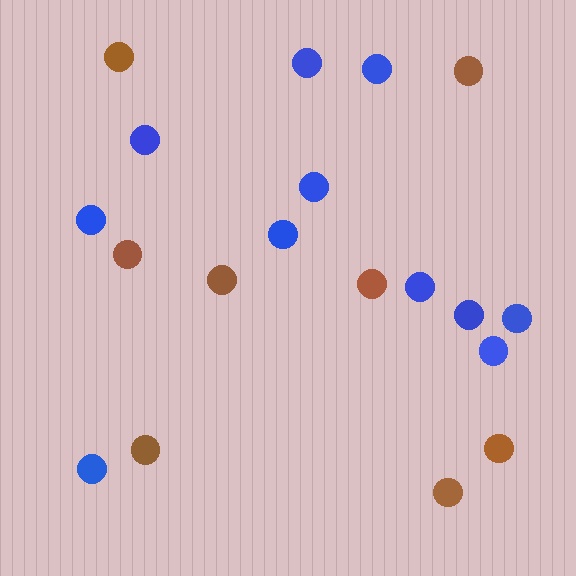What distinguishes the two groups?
There are 2 groups: one group of blue circles (11) and one group of brown circles (8).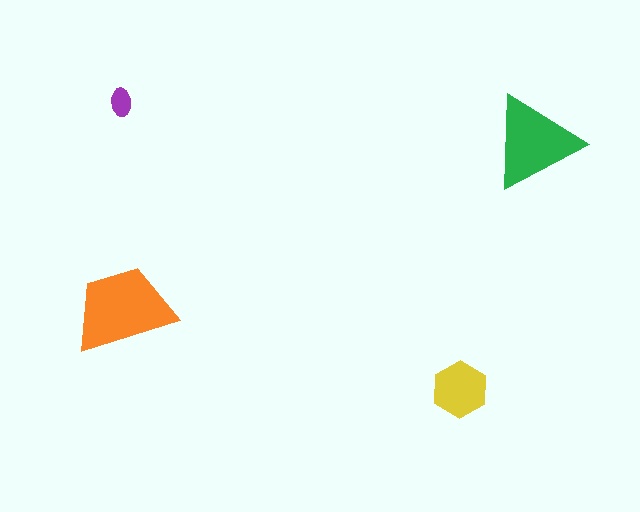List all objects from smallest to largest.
The purple ellipse, the yellow hexagon, the green triangle, the orange trapezoid.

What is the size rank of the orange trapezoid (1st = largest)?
1st.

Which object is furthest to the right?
The green triangle is rightmost.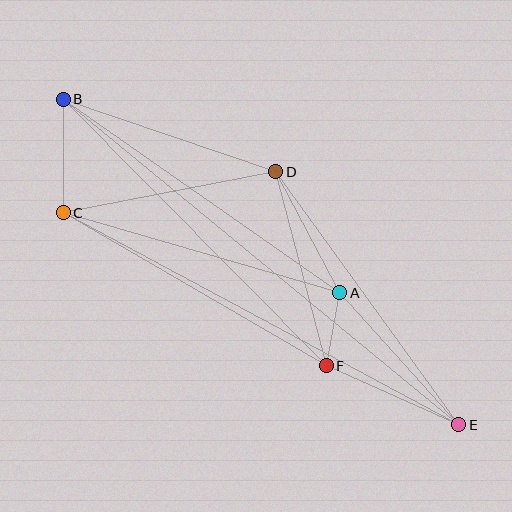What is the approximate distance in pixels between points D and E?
The distance between D and E is approximately 312 pixels.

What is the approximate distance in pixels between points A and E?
The distance between A and E is approximately 178 pixels.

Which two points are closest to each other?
Points A and F are closest to each other.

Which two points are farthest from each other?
Points B and E are farthest from each other.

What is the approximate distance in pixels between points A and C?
The distance between A and C is approximately 288 pixels.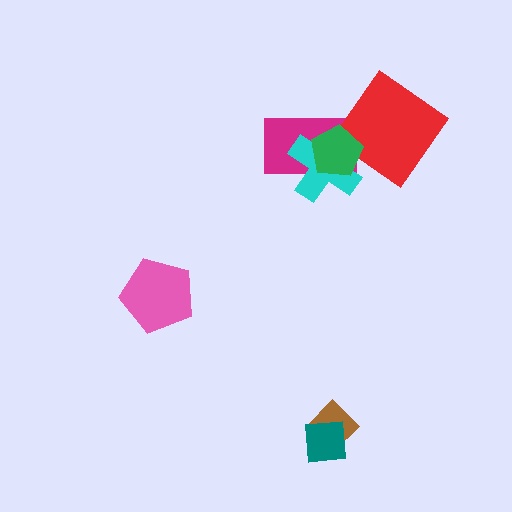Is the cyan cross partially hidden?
Yes, it is partially covered by another shape.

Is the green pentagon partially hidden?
No, no other shape covers it.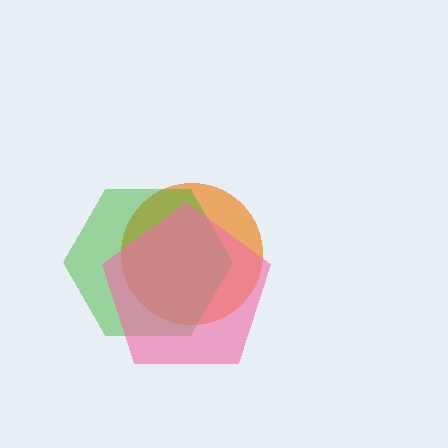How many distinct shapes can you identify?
There are 3 distinct shapes: an orange circle, a green hexagon, a pink pentagon.